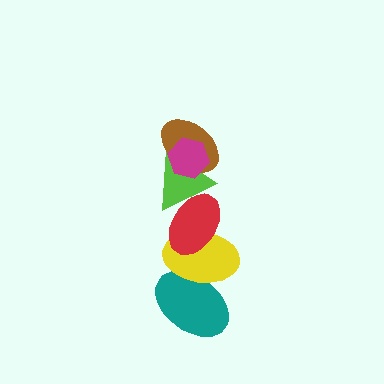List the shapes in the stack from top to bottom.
From top to bottom: the magenta hexagon, the brown ellipse, the lime triangle, the red ellipse, the yellow ellipse, the teal ellipse.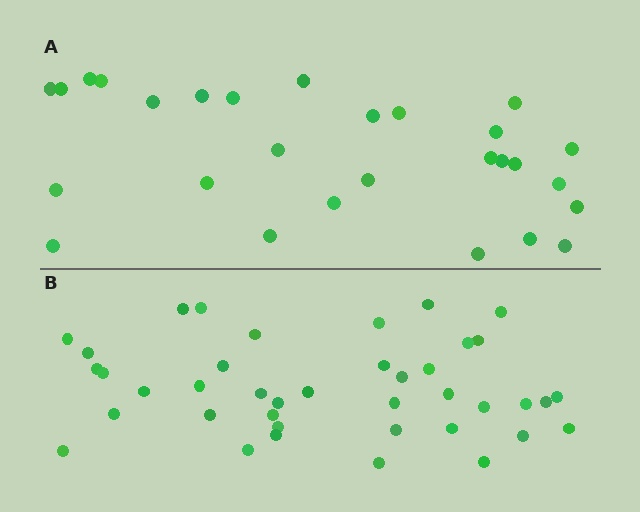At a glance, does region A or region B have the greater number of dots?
Region B (the bottom region) has more dots.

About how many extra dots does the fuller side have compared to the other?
Region B has roughly 12 or so more dots than region A.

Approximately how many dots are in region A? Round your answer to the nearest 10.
About 30 dots. (The exact count is 28, which rounds to 30.)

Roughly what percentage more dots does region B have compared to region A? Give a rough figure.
About 45% more.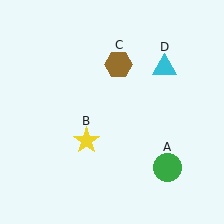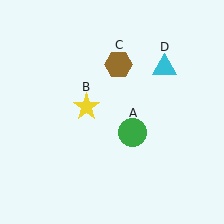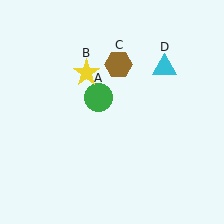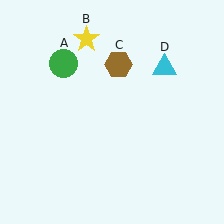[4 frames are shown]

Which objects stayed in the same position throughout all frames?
Brown hexagon (object C) and cyan triangle (object D) remained stationary.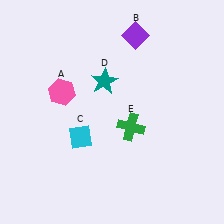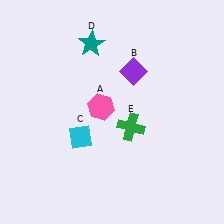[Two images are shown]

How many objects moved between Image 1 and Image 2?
3 objects moved between the two images.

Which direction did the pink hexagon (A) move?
The pink hexagon (A) moved right.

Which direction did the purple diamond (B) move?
The purple diamond (B) moved down.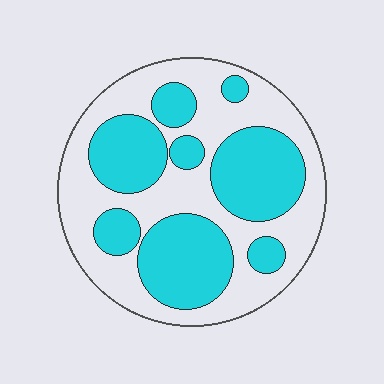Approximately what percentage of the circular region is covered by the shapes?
Approximately 45%.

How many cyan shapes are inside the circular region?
8.